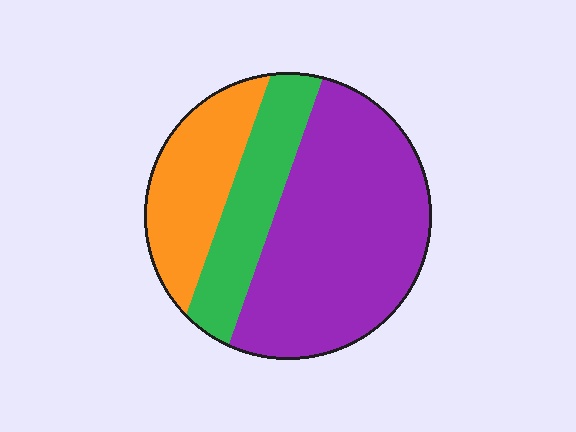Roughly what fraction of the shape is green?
Green takes up about one fifth (1/5) of the shape.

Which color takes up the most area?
Purple, at roughly 55%.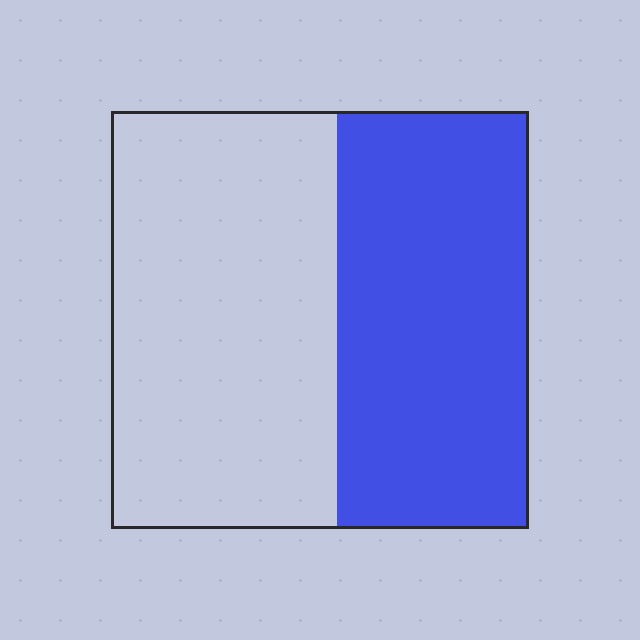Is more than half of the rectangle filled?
No.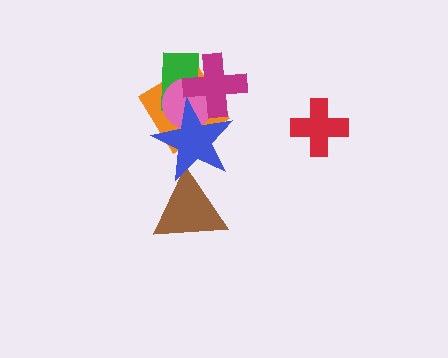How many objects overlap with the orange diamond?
4 objects overlap with the orange diamond.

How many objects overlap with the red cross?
0 objects overlap with the red cross.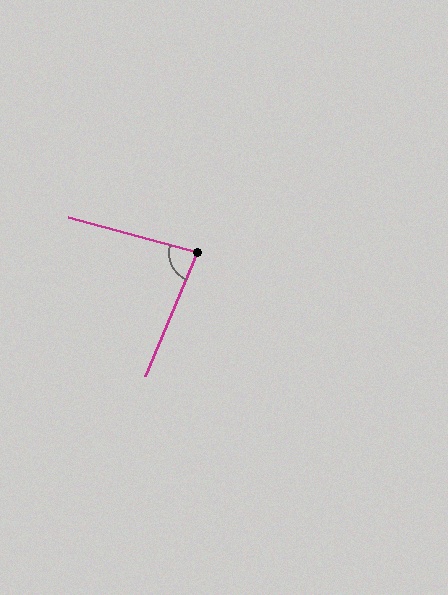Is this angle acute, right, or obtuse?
It is acute.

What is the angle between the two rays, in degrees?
Approximately 82 degrees.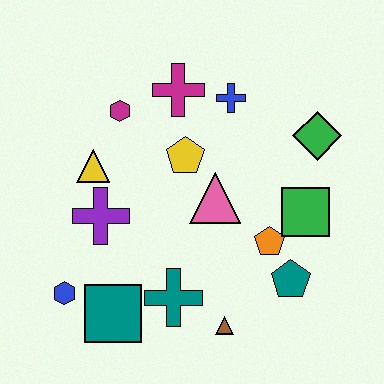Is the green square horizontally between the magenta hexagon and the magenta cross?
No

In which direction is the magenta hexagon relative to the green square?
The magenta hexagon is to the left of the green square.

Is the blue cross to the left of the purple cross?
No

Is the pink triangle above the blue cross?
No